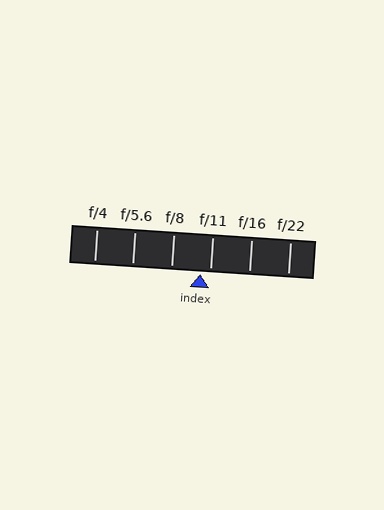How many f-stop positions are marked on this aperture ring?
There are 6 f-stop positions marked.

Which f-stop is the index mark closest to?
The index mark is closest to f/11.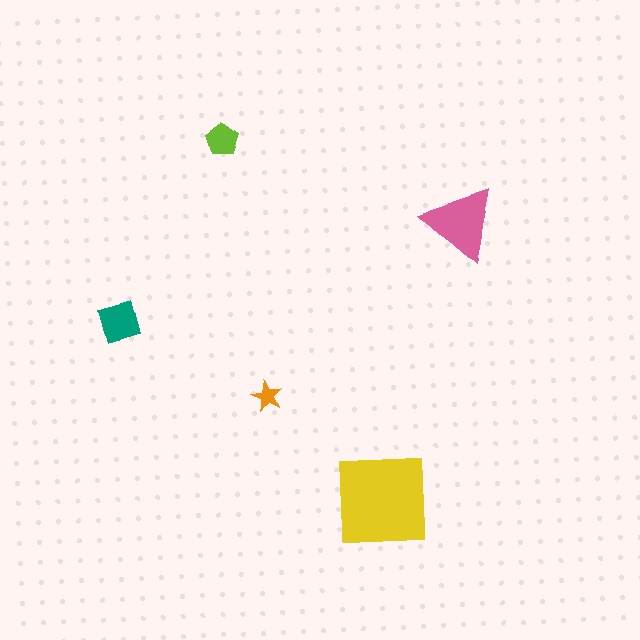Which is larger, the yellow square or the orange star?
The yellow square.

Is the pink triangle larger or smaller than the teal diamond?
Larger.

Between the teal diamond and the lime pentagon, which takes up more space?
The teal diamond.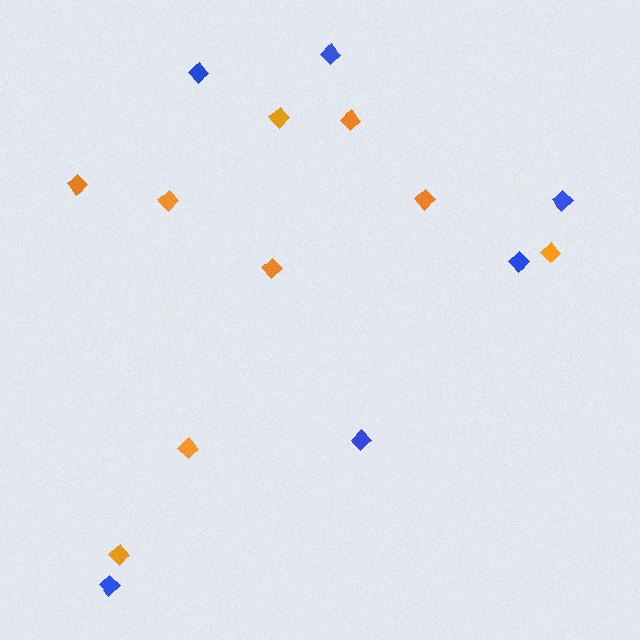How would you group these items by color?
There are 2 groups: one group of orange diamonds (9) and one group of blue diamonds (6).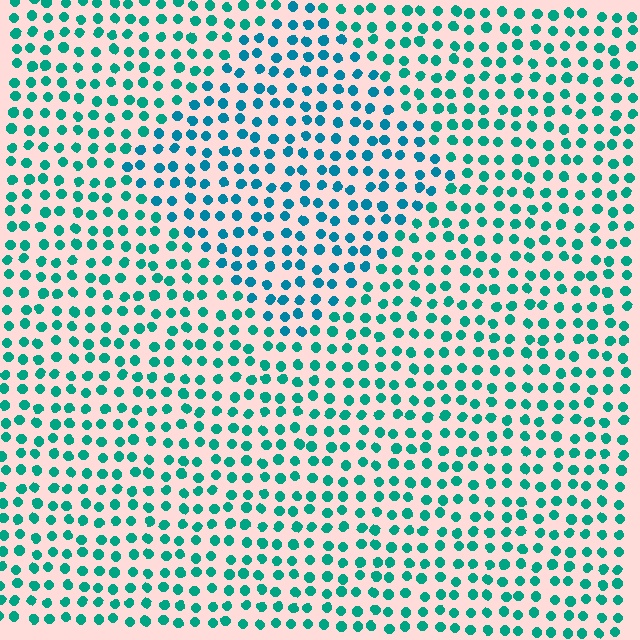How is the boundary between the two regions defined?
The boundary is defined purely by a slight shift in hue (about 23 degrees). Spacing, size, and orientation are identical on both sides.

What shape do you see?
I see a diamond.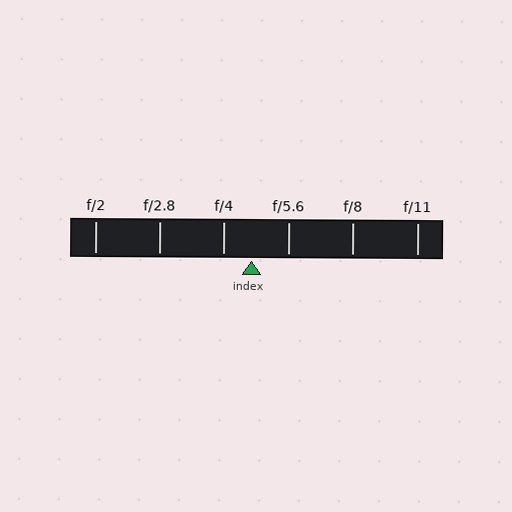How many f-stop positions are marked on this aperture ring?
There are 6 f-stop positions marked.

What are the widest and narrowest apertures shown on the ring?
The widest aperture shown is f/2 and the narrowest is f/11.